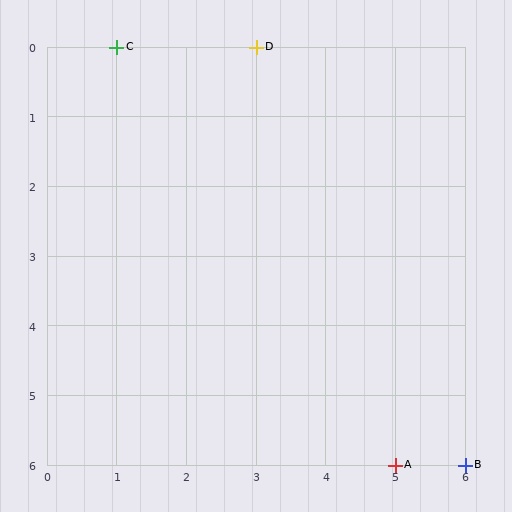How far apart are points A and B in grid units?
Points A and B are 1 column apart.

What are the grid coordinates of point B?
Point B is at grid coordinates (6, 6).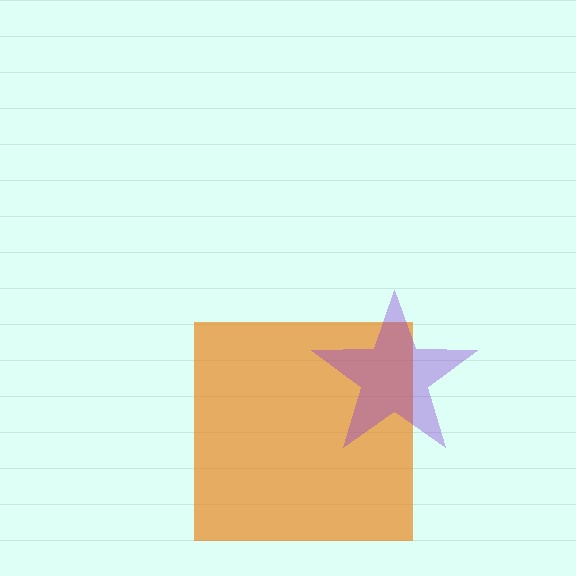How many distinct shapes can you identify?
There are 2 distinct shapes: an orange square, a purple star.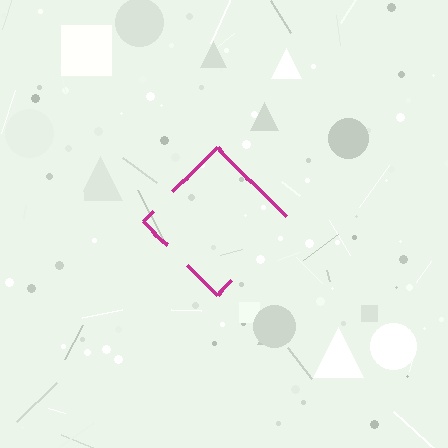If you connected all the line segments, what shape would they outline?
They would outline a diamond.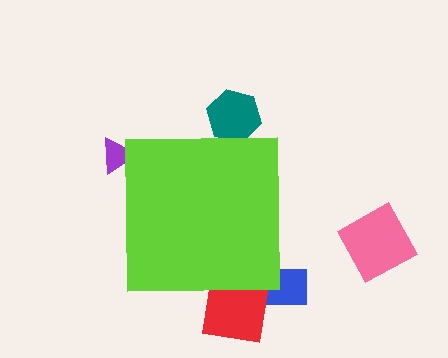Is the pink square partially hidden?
No, the pink square is fully visible.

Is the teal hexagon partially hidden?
Yes, the teal hexagon is partially hidden behind the lime square.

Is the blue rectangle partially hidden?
Yes, the blue rectangle is partially hidden behind the lime square.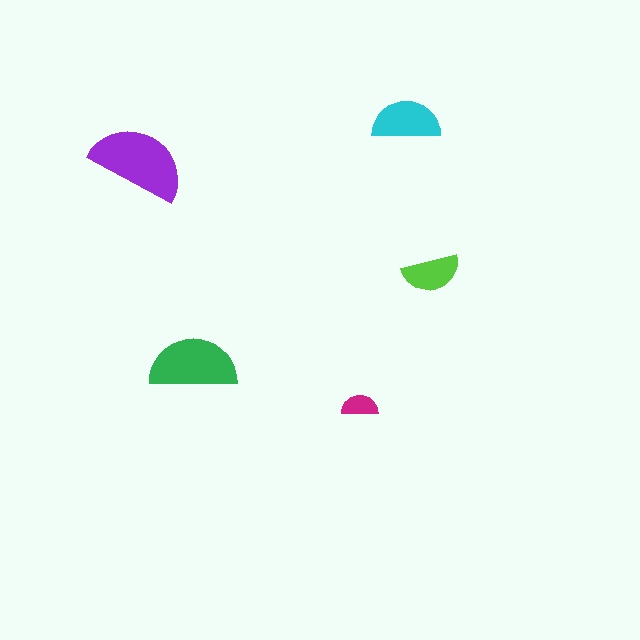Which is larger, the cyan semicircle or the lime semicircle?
The cyan one.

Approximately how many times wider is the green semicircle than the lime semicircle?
About 1.5 times wider.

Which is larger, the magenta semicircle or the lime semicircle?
The lime one.